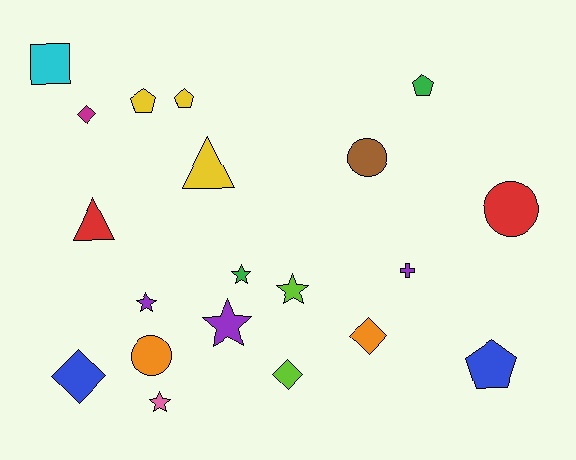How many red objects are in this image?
There are 2 red objects.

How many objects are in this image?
There are 20 objects.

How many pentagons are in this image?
There are 4 pentagons.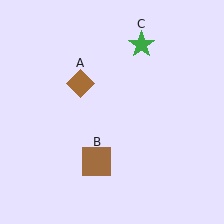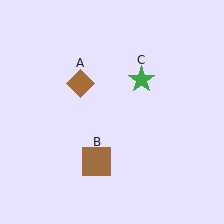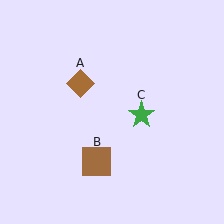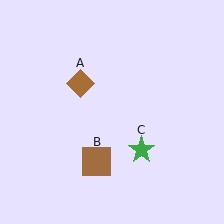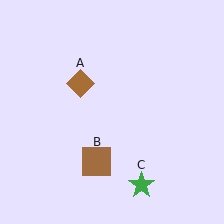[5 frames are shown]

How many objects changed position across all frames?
1 object changed position: green star (object C).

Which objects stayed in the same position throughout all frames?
Brown diamond (object A) and brown square (object B) remained stationary.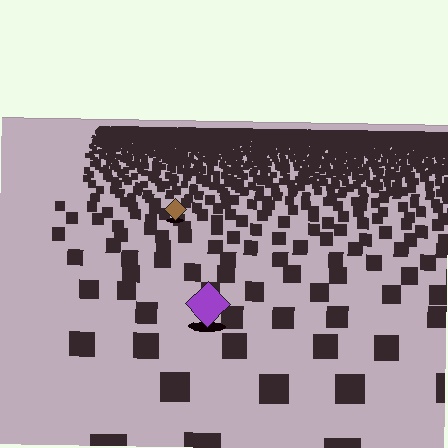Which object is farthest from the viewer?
The brown diamond is farthest from the viewer. It appears smaller and the ground texture around it is denser.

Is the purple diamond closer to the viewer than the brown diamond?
Yes. The purple diamond is closer — you can tell from the texture gradient: the ground texture is coarser near it.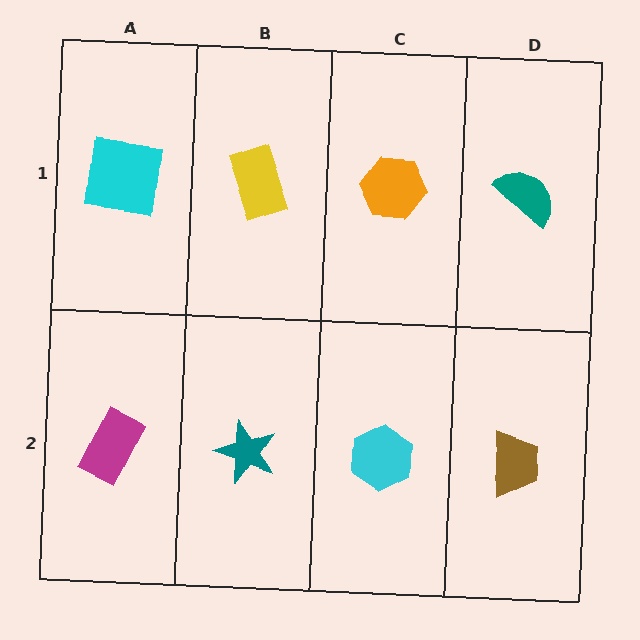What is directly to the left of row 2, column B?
A magenta rectangle.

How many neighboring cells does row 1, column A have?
2.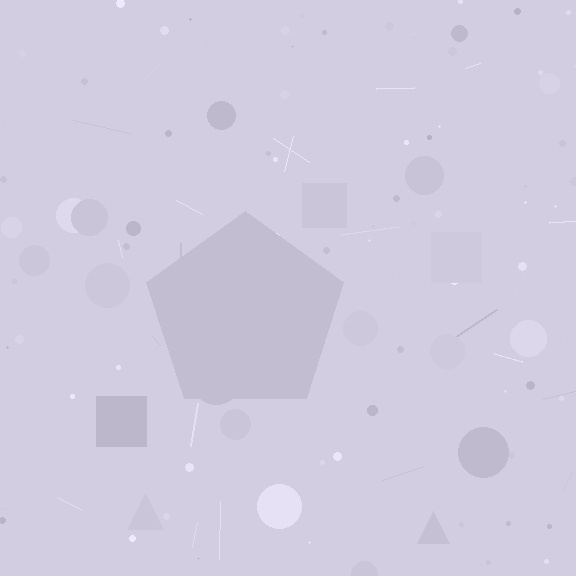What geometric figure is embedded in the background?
A pentagon is embedded in the background.